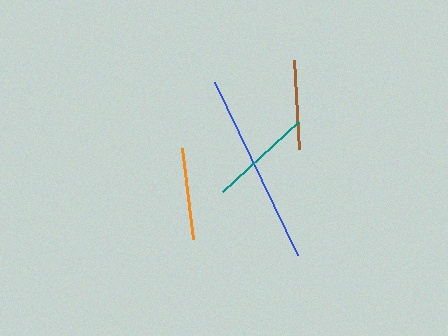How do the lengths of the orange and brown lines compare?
The orange and brown lines are approximately the same length.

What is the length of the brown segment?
The brown segment is approximately 90 pixels long.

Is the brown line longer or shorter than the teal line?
The teal line is longer than the brown line.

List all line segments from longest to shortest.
From longest to shortest: blue, teal, orange, brown.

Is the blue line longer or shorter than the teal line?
The blue line is longer than the teal line.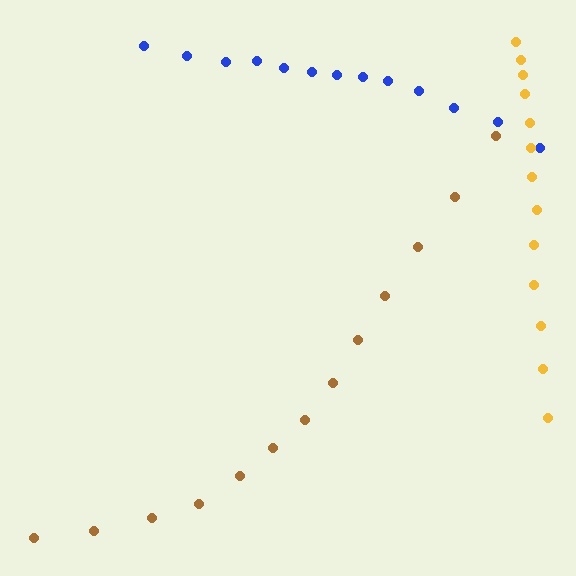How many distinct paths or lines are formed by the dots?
There are 3 distinct paths.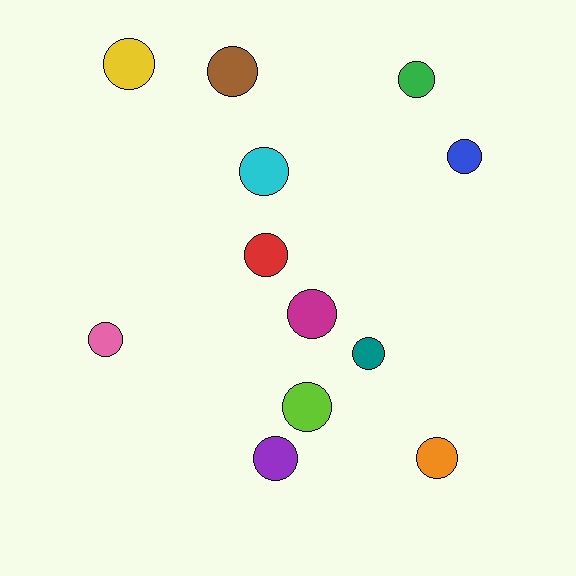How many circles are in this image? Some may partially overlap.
There are 12 circles.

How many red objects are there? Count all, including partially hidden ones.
There is 1 red object.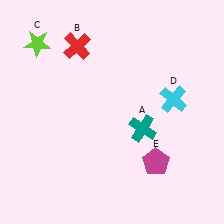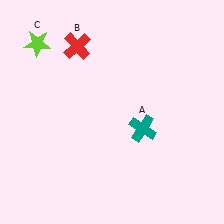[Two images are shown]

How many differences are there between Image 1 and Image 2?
There are 2 differences between the two images.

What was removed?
The magenta pentagon (E), the cyan cross (D) were removed in Image 2.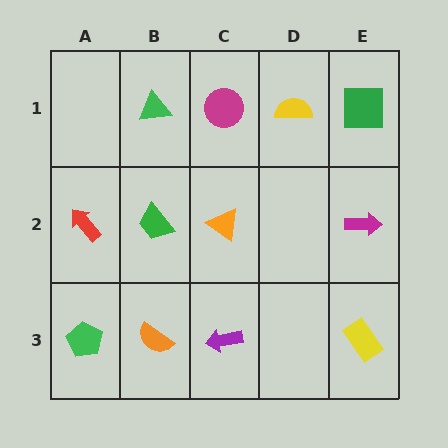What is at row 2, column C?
An orange triangle.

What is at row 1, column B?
A green triangle.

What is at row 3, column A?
A green pentagon.